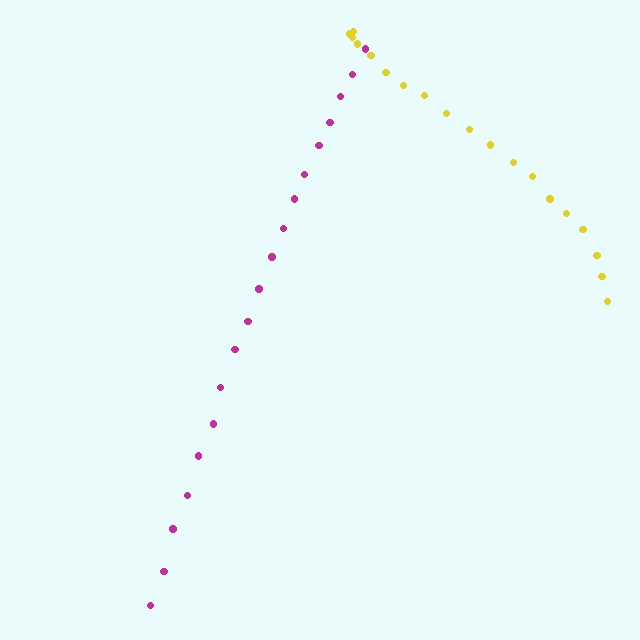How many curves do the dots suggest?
There are 2 distinct paths.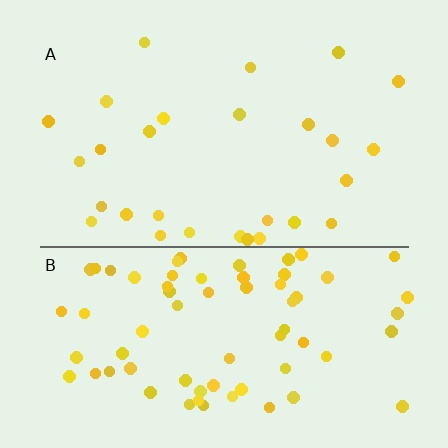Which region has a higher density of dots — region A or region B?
B (the bottom).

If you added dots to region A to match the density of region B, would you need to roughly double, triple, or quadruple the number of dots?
Approximately triple.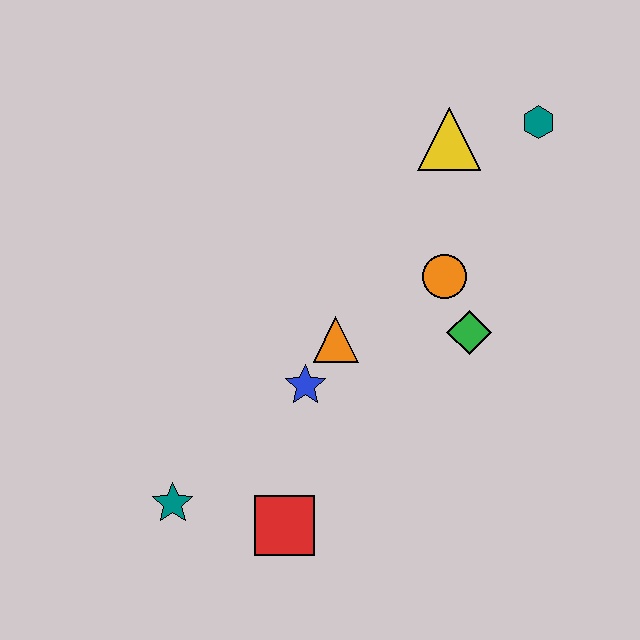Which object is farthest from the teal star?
The teal hexagon is farthest from the teal star.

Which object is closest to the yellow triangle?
The teal hexagon is closest to the yellow triangle.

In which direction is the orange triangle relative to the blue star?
The orange triangle is above the blue star.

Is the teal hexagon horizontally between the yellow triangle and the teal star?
No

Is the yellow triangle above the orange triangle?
Yes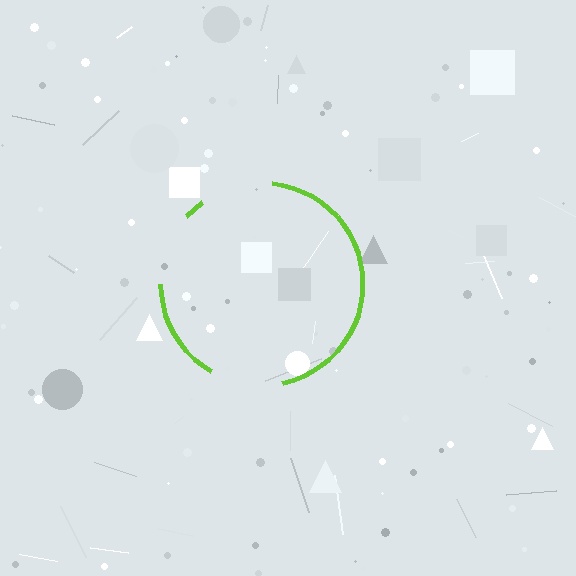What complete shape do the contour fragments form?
The contour fragments form a circle.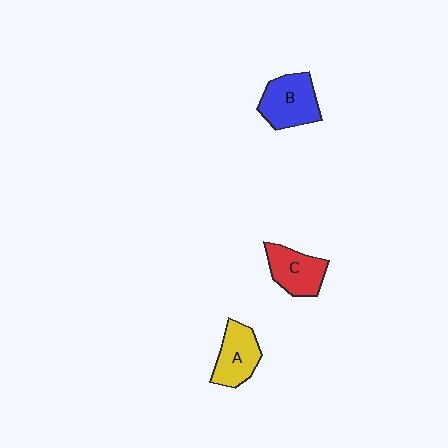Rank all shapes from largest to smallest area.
From largest to smallest: B (blue), A (yellow), C (red).